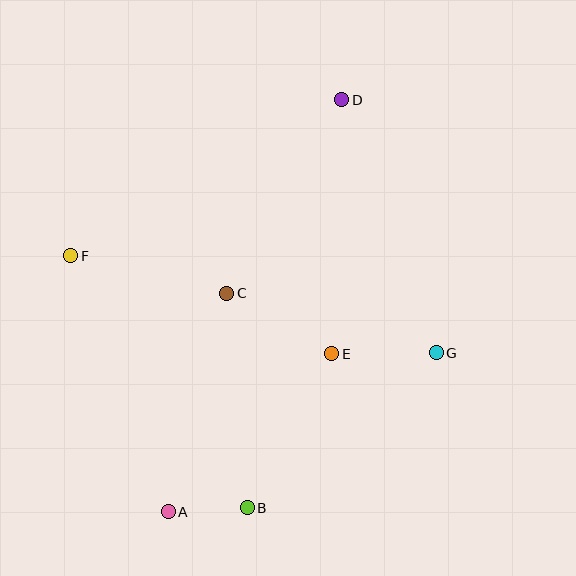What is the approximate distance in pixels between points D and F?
The distance between D and F is approximately 313 pixels.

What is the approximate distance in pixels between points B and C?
The distance between B and C is approximately 216 pixels.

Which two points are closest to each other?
Points A and B are closest to each other.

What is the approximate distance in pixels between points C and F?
The distance between C and F is approximately 161 pixels.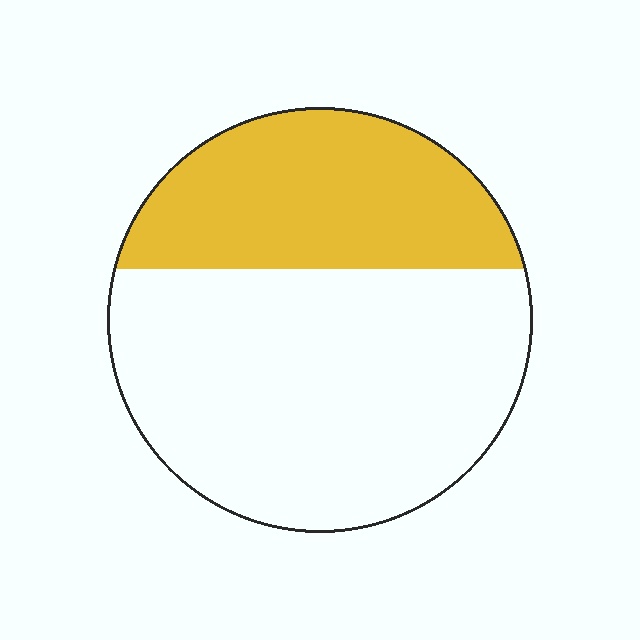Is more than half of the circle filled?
No.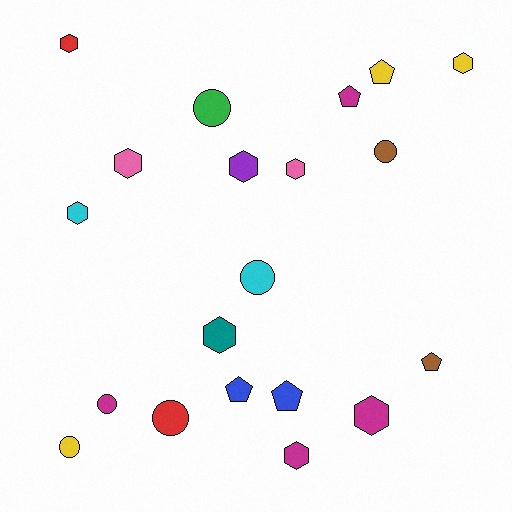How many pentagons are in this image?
There are 5 pentagons.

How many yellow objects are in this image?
There are 3 yellow objects.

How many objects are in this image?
There are 20 objects.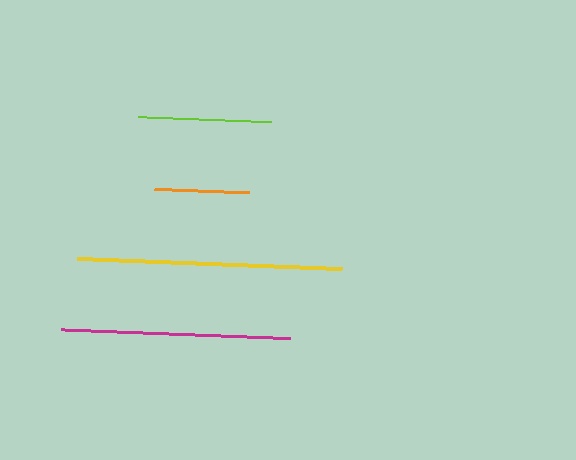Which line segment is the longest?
The yellow line is the longest at approximately 265 pixels.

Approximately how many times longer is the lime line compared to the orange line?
The lime line is approximately 1.4 times the length of the orange line.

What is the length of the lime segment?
The lime segment is approximately 133 pixels long.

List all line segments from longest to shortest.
From longest to shortest: yellow, magenta, lime, orange.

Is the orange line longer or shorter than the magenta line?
The magenta line is longer than the orange line.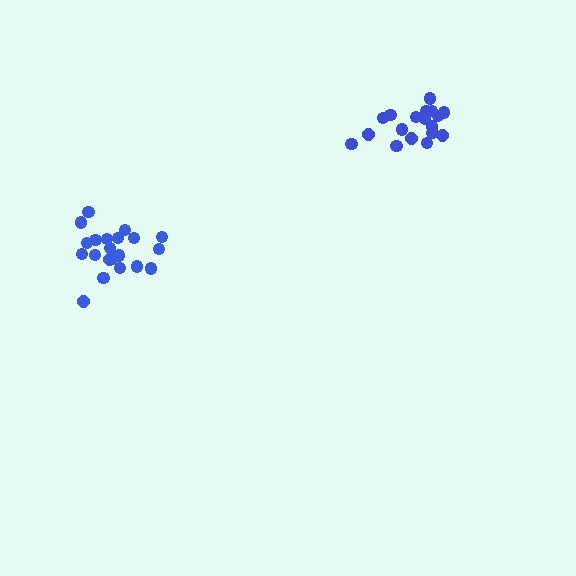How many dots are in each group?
Group 1: 18 dots, Group 2: 21 dots (39 total).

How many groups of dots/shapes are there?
There are 2 groups.